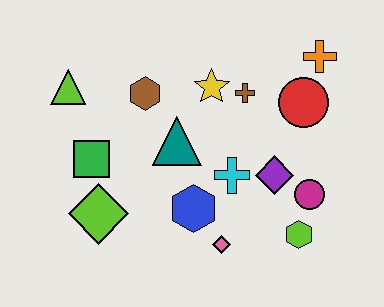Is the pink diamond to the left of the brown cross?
Yes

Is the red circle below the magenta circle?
No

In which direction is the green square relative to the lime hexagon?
The green square is to the left of the lime hexagon.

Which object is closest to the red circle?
The orange cross is closest to the red circle.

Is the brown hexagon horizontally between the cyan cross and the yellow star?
No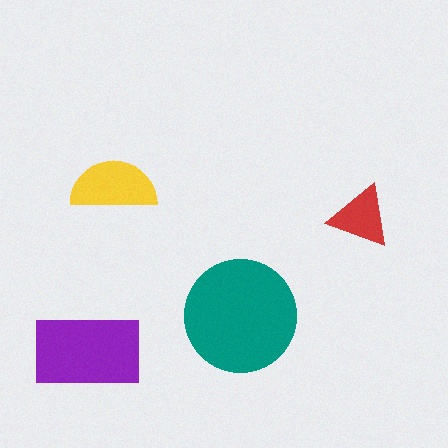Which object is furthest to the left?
The purple rectangle is leftmost.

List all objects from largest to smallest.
The teal circle, the purple rectangle, the yellow semicircle, the red triangle.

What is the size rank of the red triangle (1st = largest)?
4th.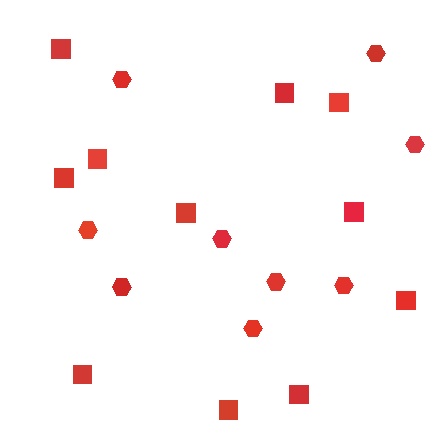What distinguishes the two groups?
There are 2 groups: one group of hexagons (9) and one group of squares (11).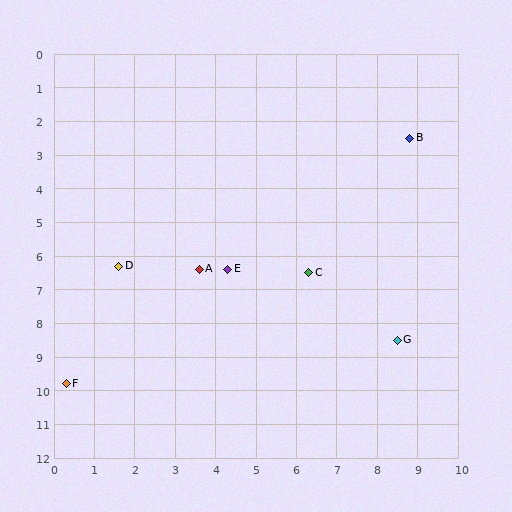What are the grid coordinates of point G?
Point G is at approximately (8.5, 8.5).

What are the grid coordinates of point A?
Point A is at approximately (3.6, 6.4).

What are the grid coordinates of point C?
Point C is at approximately (6.3, 6.5).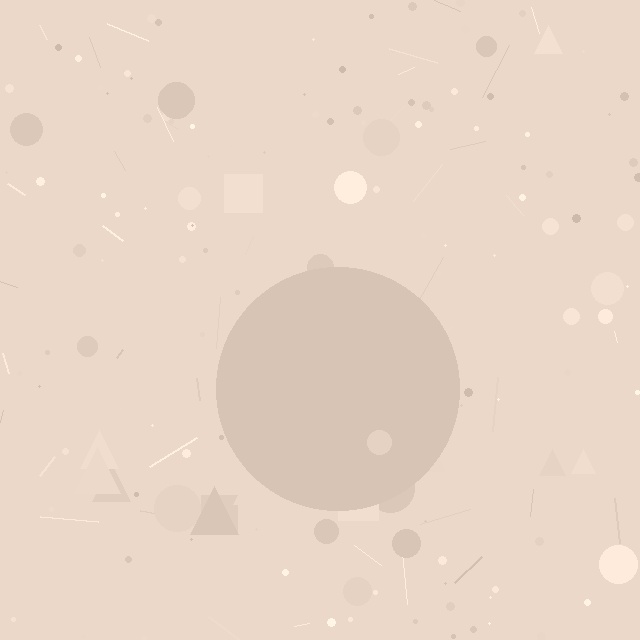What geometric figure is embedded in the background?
A circle is embedded in the background.